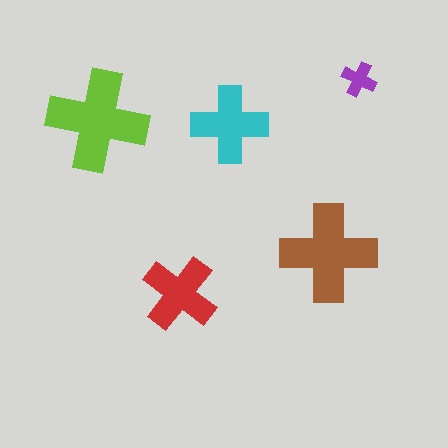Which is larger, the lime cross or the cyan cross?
The lime one.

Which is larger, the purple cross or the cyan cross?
The cyan one.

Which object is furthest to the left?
The lime cross is leftmost.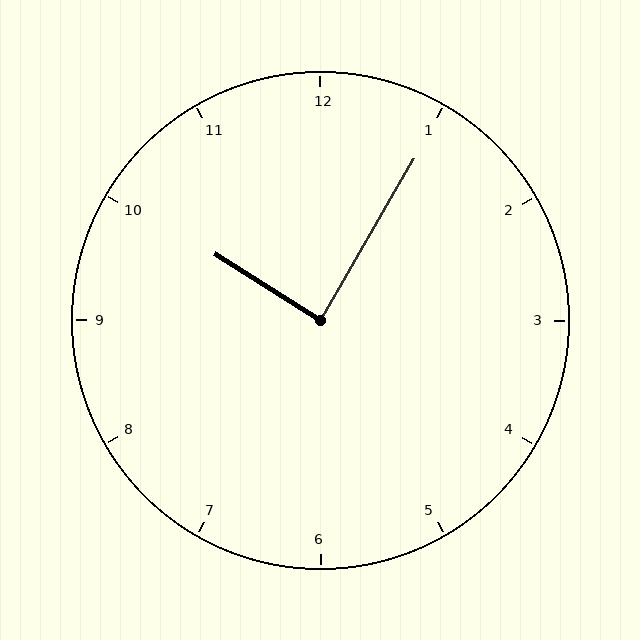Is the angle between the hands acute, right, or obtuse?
It is right.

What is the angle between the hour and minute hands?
Approximately 88 degrees.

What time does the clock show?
10:05.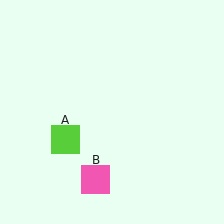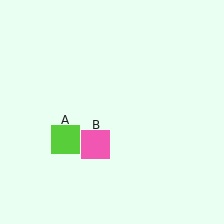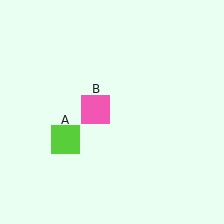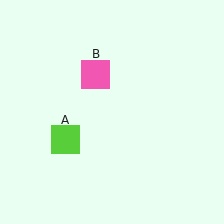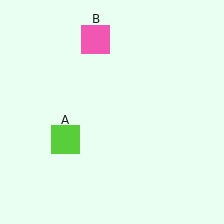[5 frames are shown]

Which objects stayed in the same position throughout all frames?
Lime square (object A) remained stationary.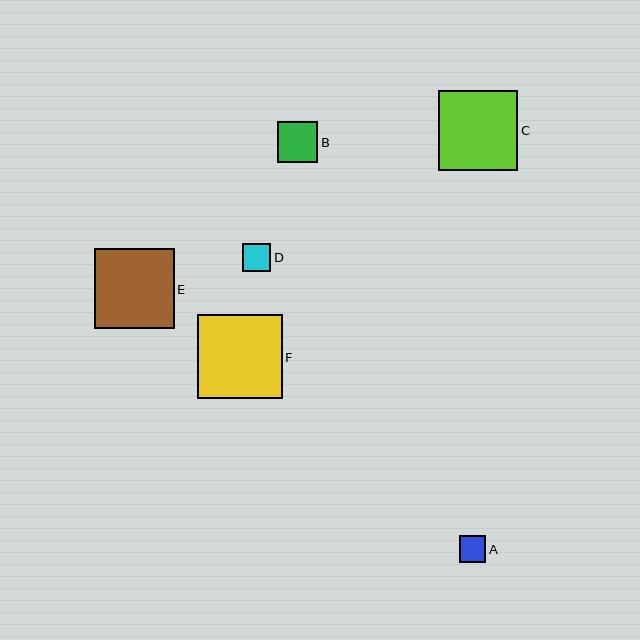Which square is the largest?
Square F is the largest with a size of approximately 84 pixels.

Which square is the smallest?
Square A is the smallest with a size of approximately 27 pixels.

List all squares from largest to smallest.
From largest to smallest: F, E, C, B, D, A.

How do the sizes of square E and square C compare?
Square E and square C are approximately the same size.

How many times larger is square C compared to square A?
Square C is approximately 3.0 times the size of square A.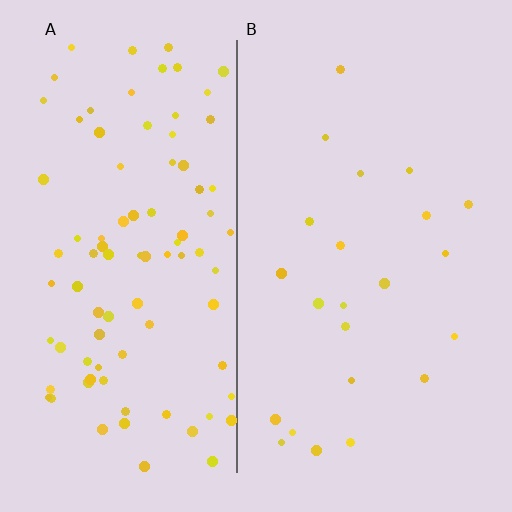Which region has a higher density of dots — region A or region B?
A (the left).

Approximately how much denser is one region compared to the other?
Approximately 3.9× — region A over region B.